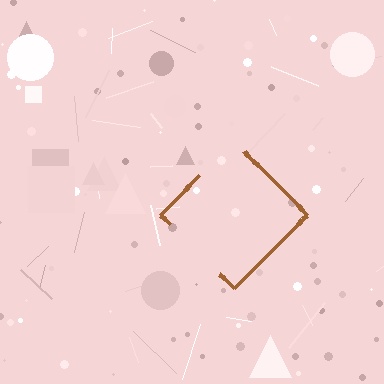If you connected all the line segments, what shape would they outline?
They would outline a diamond.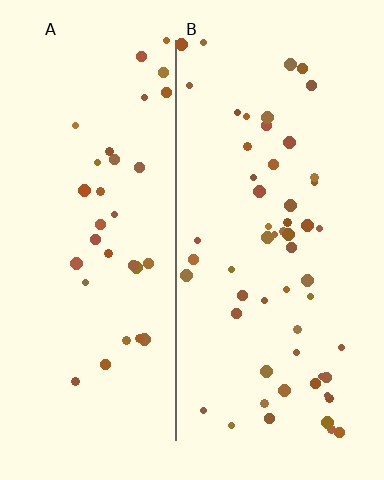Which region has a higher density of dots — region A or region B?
B (the right).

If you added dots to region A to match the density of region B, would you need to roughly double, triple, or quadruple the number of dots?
Approximately double.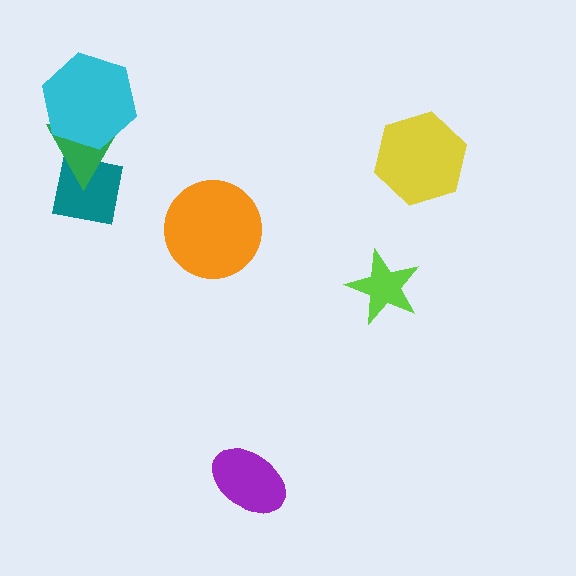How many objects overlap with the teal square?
1 object overlaps with the teal square.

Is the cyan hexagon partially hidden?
No, no other shape covers it.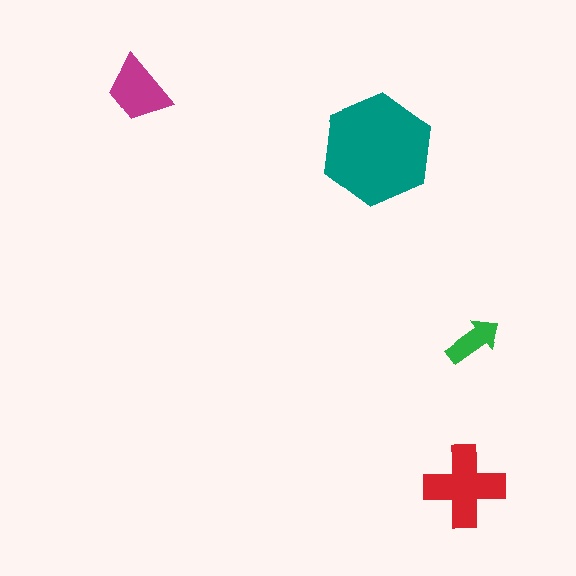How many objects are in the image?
There are 4 objects in the image.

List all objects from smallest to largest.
The green arrow, the magenta trapezoid, the red cross, the teal hexagon.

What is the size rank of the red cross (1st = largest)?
2nd.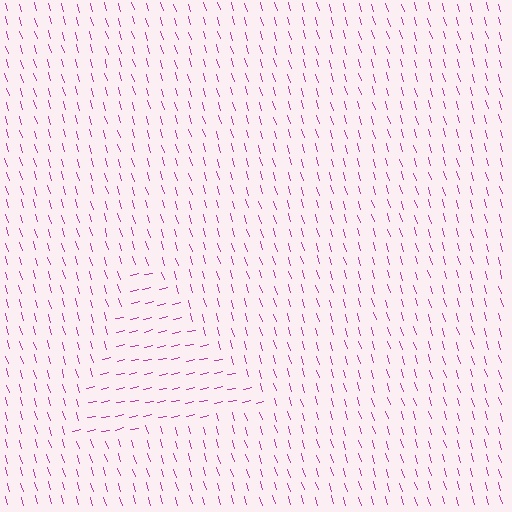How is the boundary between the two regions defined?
The boundary is defined purely by a change in line orientation (approximately 86 degrees difference). All lines are the same color and thickness.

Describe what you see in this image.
The image is filled with small magenta line segments. A triangle region in the image has lines oriented differently from the surrounding lines, creating a visible texture boundary.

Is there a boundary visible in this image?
Yes, there is a texture boundary formed by a change in line orientation.